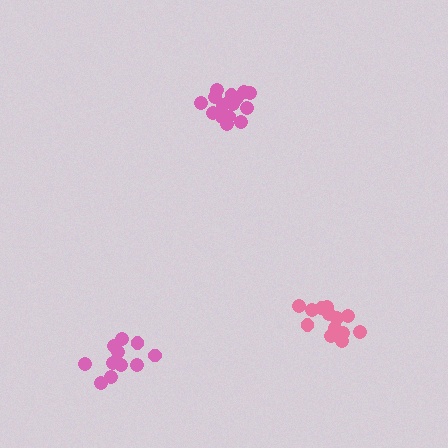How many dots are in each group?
Group 1: 17 dots, Group 2: 13 dots, Group 3: 11 dots (41 total).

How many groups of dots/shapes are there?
There are 3 groups.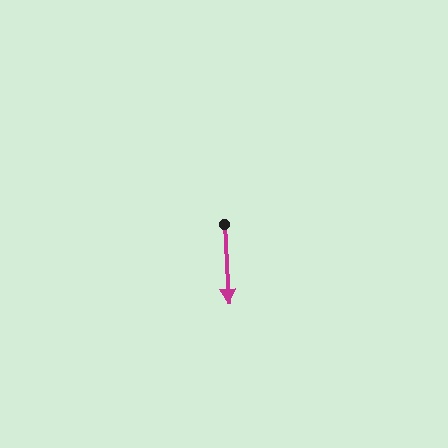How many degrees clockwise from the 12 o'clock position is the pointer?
Approximately 177 degrees.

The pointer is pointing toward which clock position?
Roughly 6 o'clock.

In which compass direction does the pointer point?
South.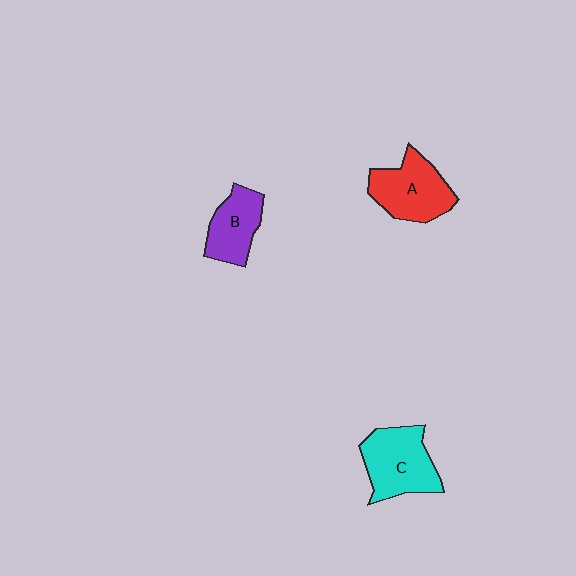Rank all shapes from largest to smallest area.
From largest to smallest: C (cyan), A (red), B (purple).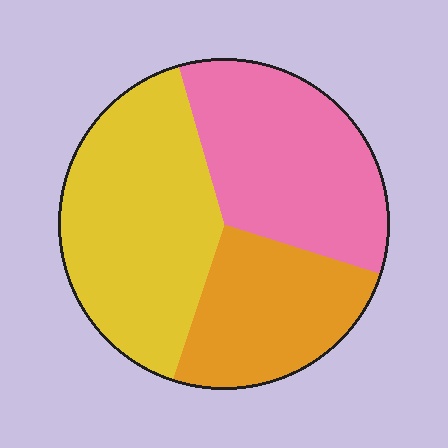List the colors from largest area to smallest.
From largest to smallest: yellow, pink, orange.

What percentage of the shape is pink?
Pink covers 34% of the shape.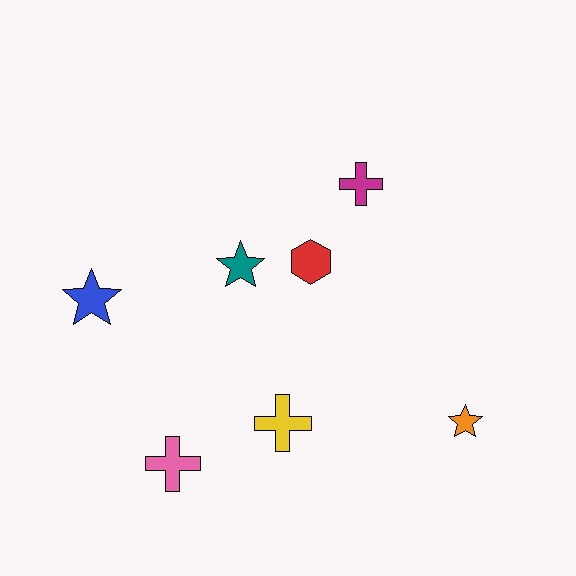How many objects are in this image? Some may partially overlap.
There are 7 objects.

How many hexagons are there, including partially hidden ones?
There is 1 hexagon.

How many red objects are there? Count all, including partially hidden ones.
There is 1 red object.